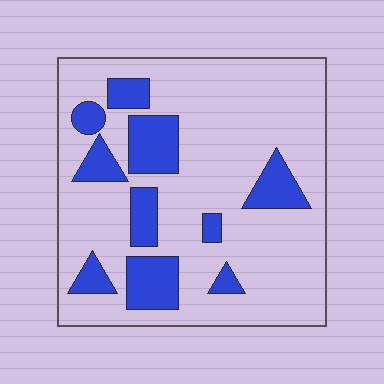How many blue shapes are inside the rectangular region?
10.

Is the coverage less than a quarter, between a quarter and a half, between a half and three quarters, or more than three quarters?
Less than a quarter.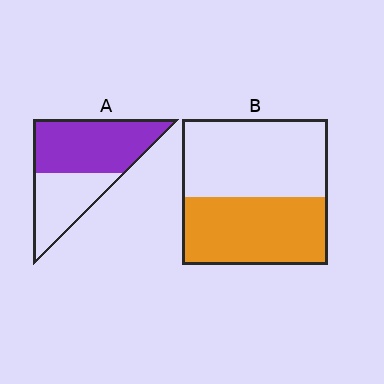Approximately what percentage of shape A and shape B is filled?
A is approximately 60% and B is approximately 45%.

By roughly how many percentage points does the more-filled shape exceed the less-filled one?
By roughly 15 percentage points (A over B).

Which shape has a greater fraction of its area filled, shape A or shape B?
Shape A.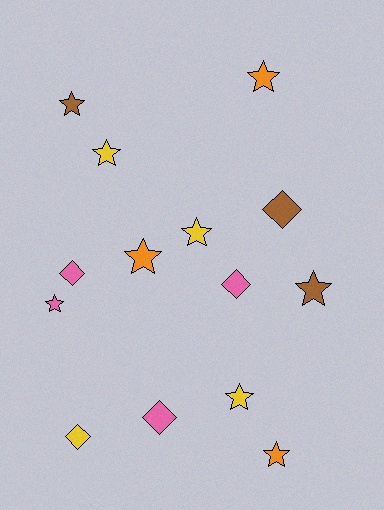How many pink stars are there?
There is 1 pink star.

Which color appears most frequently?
Yellow, with 4 objects.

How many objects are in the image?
There are 14 objects.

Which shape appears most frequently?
Star, with 9 objects.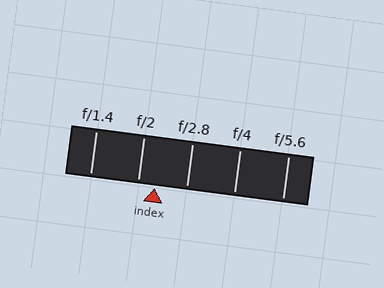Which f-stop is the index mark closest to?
The index mark is closest to f/2.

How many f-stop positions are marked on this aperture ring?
There are 5 f-stop positions marked.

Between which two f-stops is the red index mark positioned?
The index mark is between f/2 and f/2.8.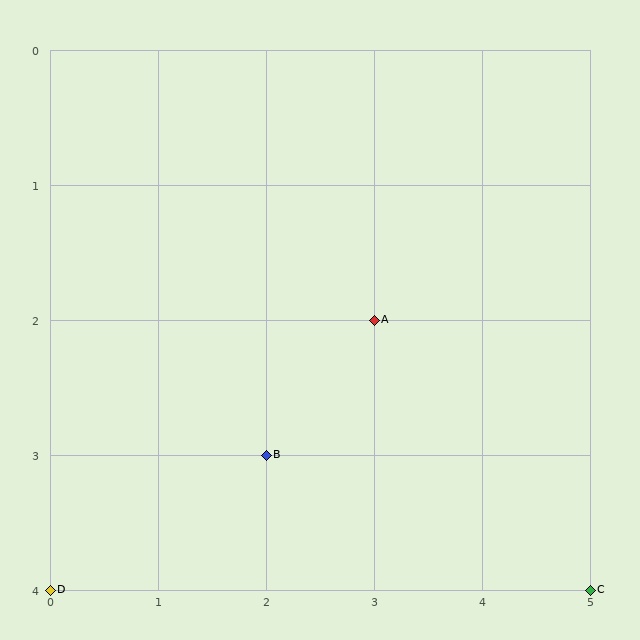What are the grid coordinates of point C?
Point C is at grid coordinates (5, 4).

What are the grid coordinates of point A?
Point A is at grid coordinates (3, 2).